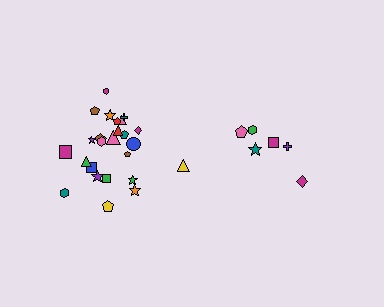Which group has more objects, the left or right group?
The left group.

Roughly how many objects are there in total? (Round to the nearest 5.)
Roughly 30 objects in total.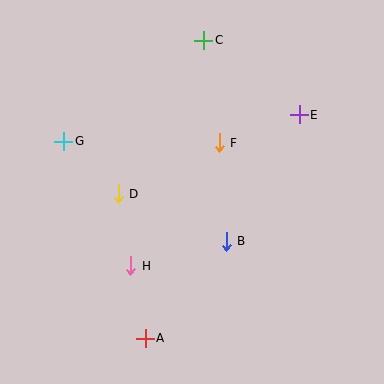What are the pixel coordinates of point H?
Point H is at (131, 266).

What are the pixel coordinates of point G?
Point G is at (64, 141).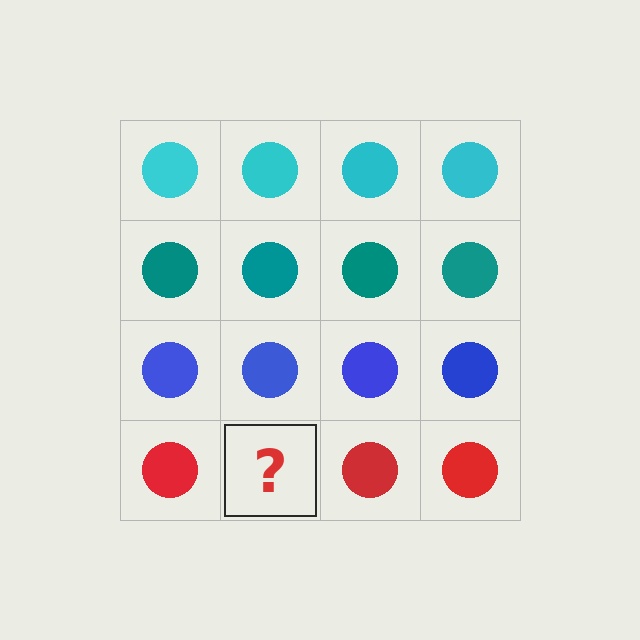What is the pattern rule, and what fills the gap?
The rule is that each row has a consistent color. The gap should be filled with a red circle.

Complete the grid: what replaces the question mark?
The question mark should be replaced with a red circle.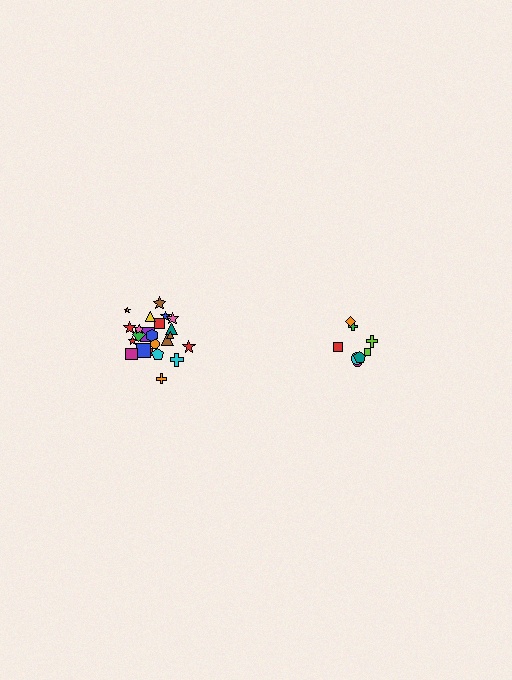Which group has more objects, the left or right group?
The left group.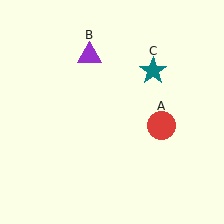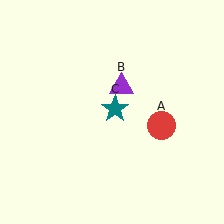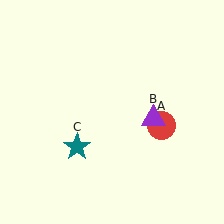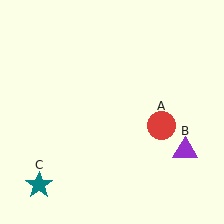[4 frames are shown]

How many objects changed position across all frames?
2 objects changed position: purple triangle (object B), teal star (object C).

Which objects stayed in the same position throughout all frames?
Red circle (object A) remained stationary.